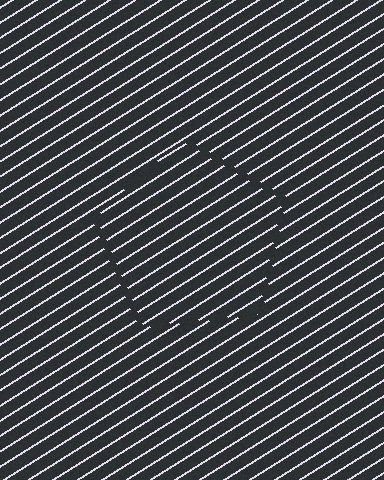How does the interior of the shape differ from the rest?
The interior of the shape contains the same grating, shifted by half a period — the contour is defined by the phase discontinuity where line-ends from the inner and outer gratings abut.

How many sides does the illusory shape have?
5 sides — the line-ends trace a pentagon.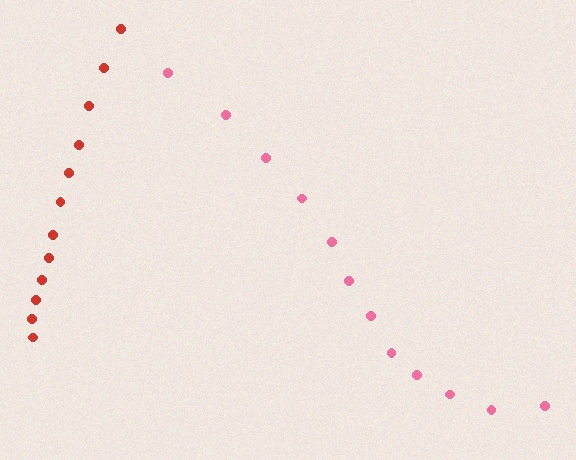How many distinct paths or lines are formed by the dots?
There are 2 distinct paths.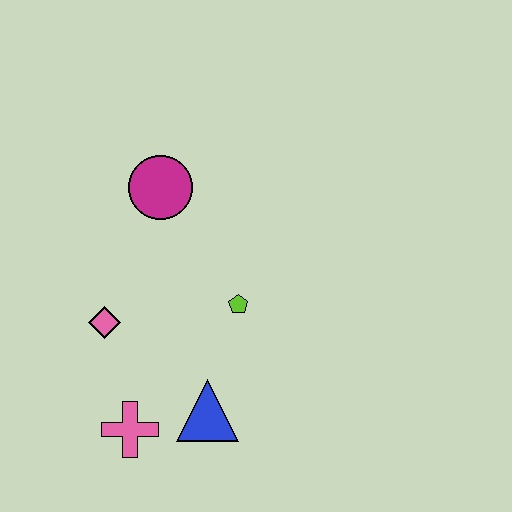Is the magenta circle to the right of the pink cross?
Yes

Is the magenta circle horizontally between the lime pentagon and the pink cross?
Yes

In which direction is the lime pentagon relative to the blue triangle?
The lime pentagon is above the blue triangle.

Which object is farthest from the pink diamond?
The magenta circle is farthest from the pink diamond.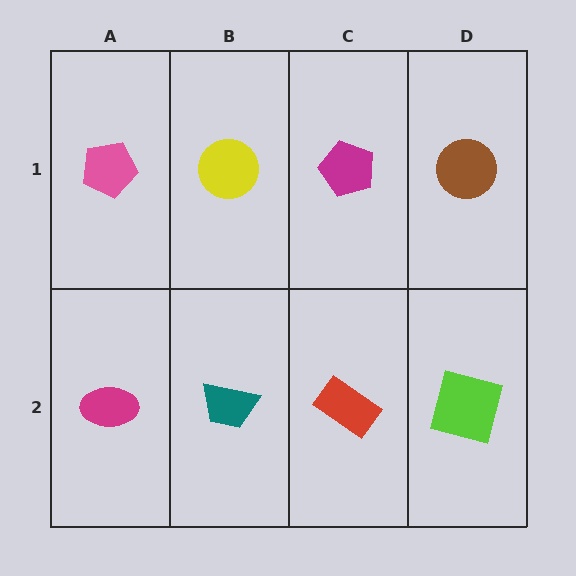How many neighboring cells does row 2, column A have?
2.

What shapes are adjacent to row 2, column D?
A brown circle (row 1, column D), a red rectangle (row 2, column C).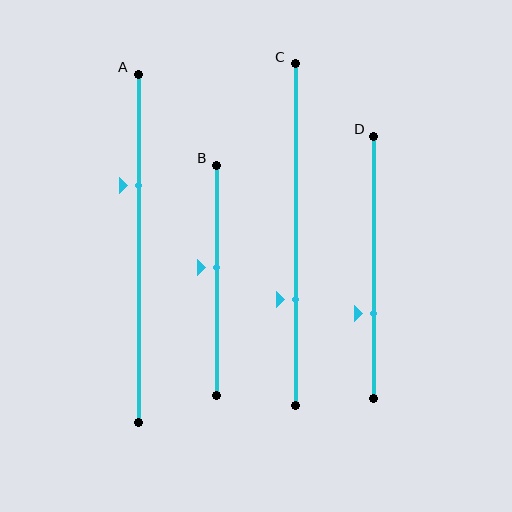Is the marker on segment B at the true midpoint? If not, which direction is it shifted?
No, the marker on segment B is shifted upward by about 6% of the segment length.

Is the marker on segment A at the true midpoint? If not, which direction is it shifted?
No, the marker on segment A is shifted upward by about 18% of the segment length.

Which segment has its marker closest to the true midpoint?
Segment B has its marker closest to the true midpoint.